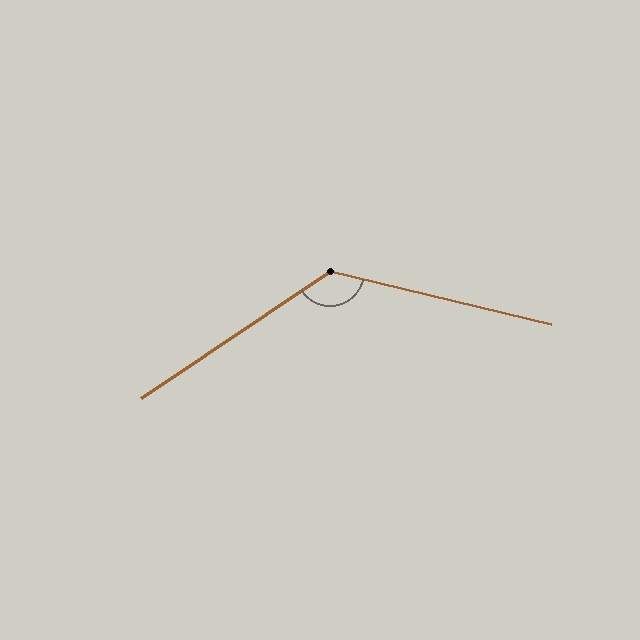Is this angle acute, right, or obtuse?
It is obtuse.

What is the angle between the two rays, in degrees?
Approximately 133 degrees.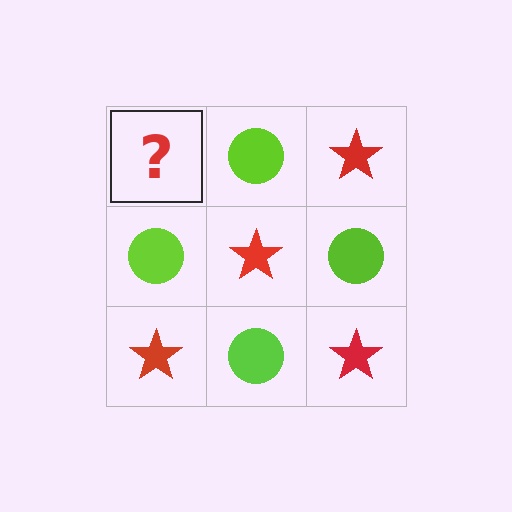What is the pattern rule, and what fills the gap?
The rule is that it alternates red star and lime circle in a checkerboard pattern. The gap should be filled with a red star.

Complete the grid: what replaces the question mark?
The question mark should be replaced with a red star.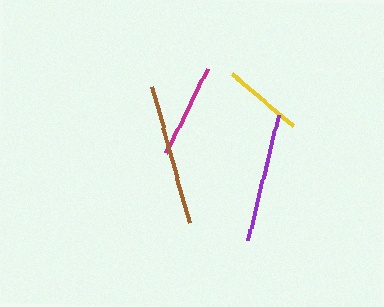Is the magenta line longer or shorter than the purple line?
The purple line is longer than the magenta line.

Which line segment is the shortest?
The yellow line is the shortest at approximately 80 pixels.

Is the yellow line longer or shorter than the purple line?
The purple line is longer than the yellow line.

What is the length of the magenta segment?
The magenta segment is approximately 94 pixels long.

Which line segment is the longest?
The brown line is the longest at approximately 141 pixels.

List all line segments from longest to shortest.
From longest to shortest: brown, purple, magenta, yellow.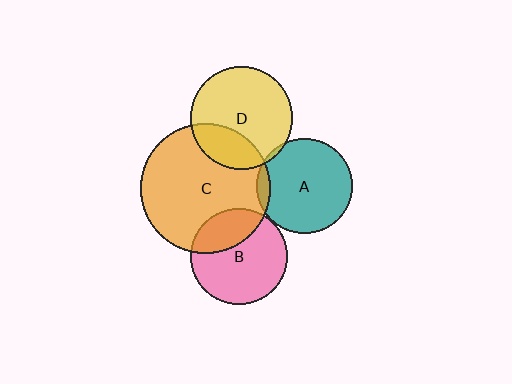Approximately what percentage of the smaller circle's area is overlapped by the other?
Approximately 25%.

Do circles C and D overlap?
Yes.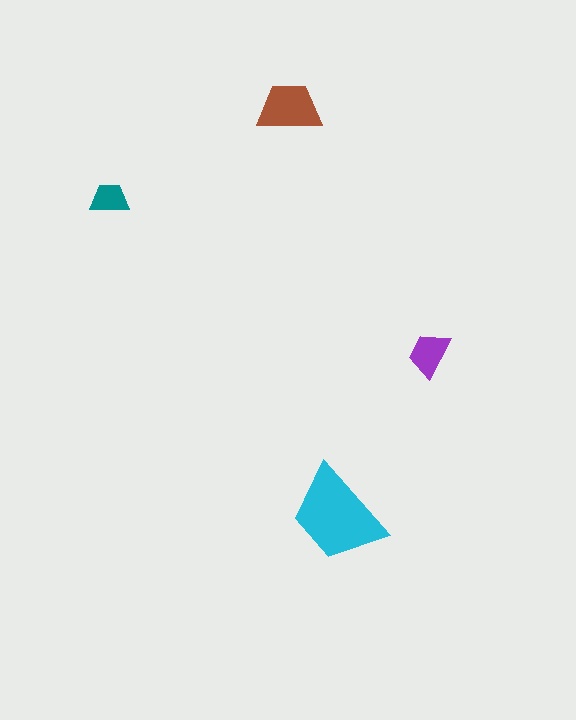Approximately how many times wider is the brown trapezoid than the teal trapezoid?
About 1.5 times wider.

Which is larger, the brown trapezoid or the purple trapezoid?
The brown one.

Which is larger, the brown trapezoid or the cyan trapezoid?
The cyan one.